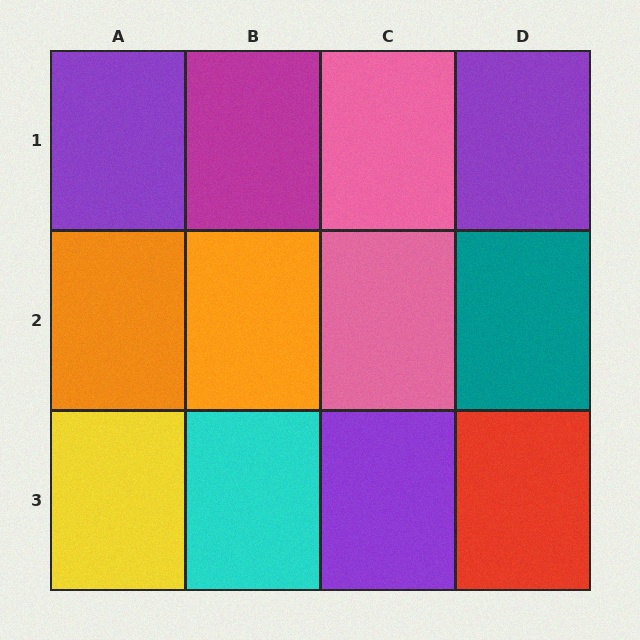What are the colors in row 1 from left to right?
Purple, magenta, pink, purple.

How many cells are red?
1 cell is red.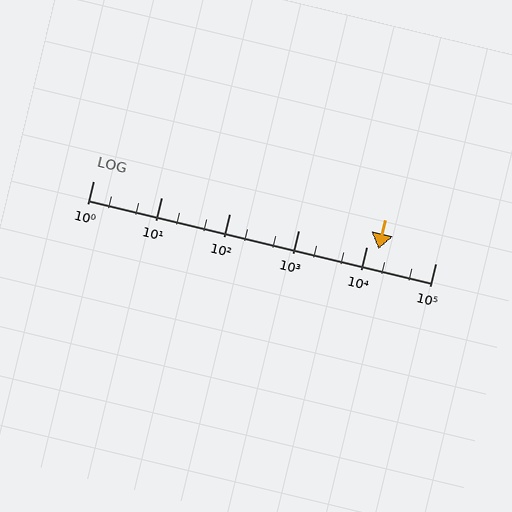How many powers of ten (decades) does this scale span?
The scale spans 5 decades, from 1 to 100000.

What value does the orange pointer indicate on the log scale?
The pointer indicates approximately 15000.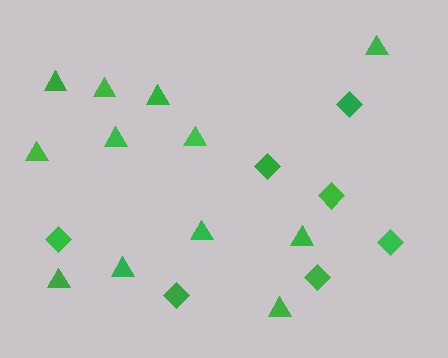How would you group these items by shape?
There are 2 groups: one group of diamonds (7) and one group of triangles (12).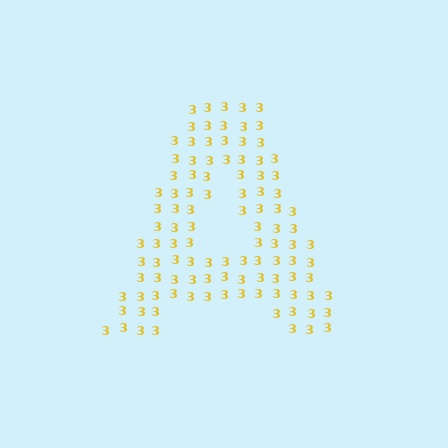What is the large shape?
The large shape is the letter A.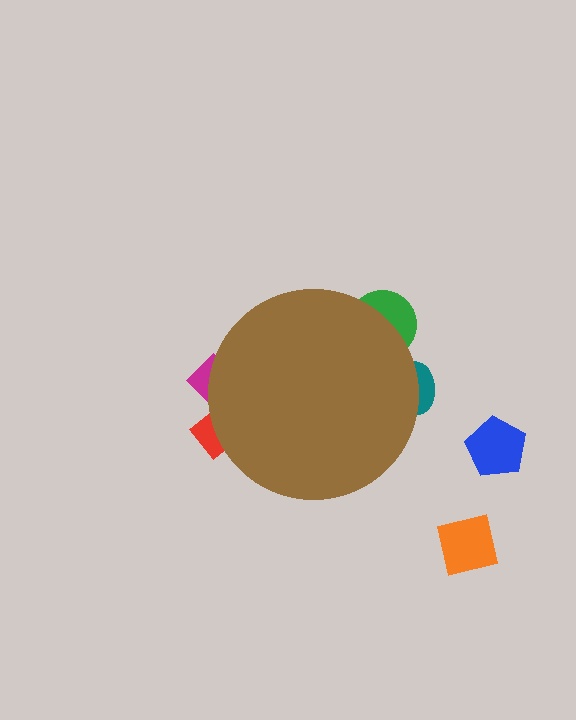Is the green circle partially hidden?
Yes, the green circle is partially hidden behind the brown circle.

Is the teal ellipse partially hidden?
Yes, the teal ellipse is partially hidden behind the brown circle.